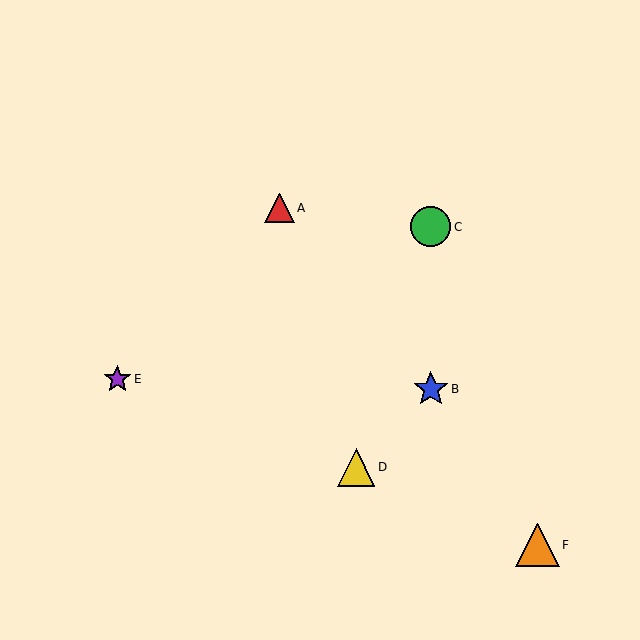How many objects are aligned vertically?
2 objects (B, C) are aligned vertically.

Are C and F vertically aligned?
No, C is at x≈431 and F is at x≈538.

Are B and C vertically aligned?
Yes, both are at x≈431.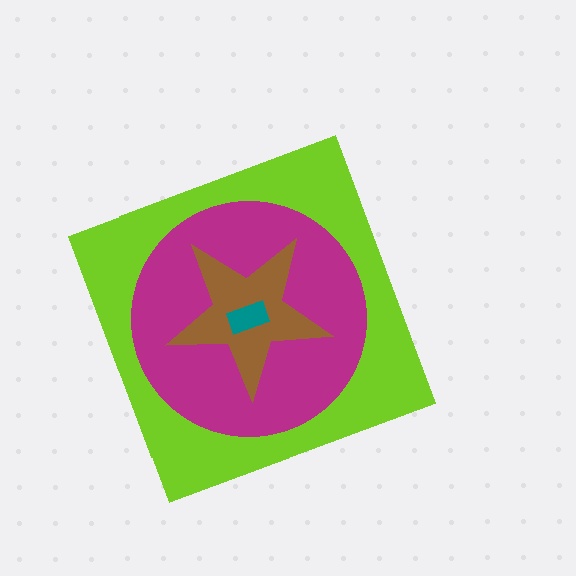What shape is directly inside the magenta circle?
The brown star.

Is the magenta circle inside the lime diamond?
Yes.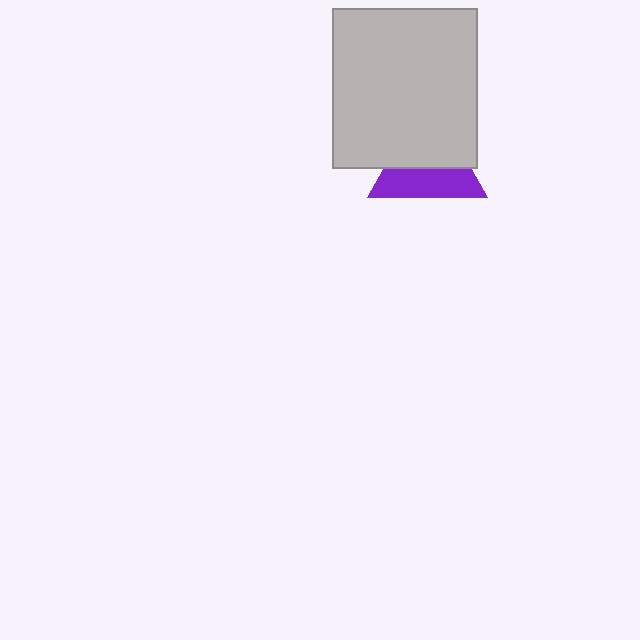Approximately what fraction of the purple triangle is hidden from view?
Roughly 54% of the purple triangle is hidden behind the light gray rectangle.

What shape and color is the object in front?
The object in front is a light gray rectangle.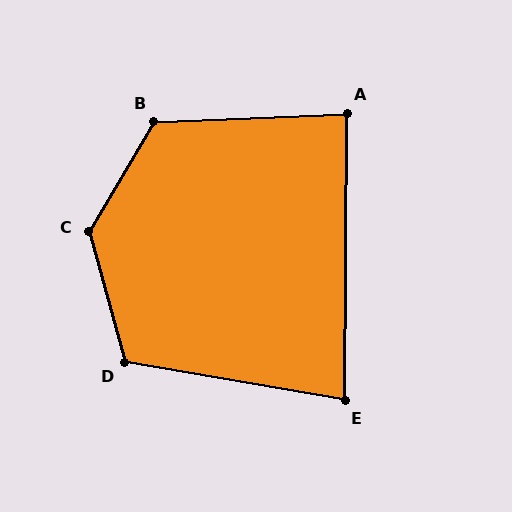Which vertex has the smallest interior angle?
E, at approximately 81 degrees.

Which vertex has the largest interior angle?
C, at approximately 134 degrees.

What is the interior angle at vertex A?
Approximately 87 degrees (approximately right).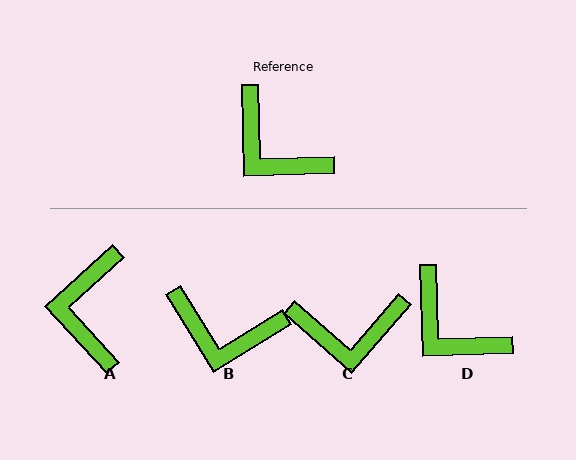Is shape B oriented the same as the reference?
No, it is off by about 30 degrees.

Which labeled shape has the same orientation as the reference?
D.